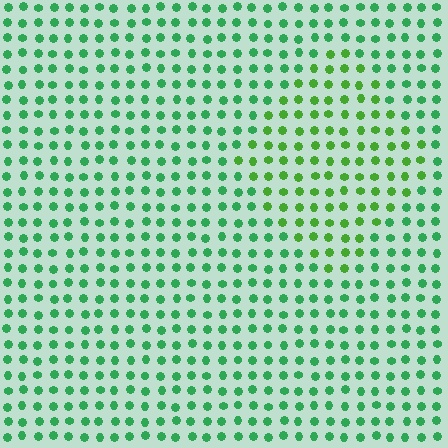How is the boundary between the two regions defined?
The boundary is defined purely by a slight shift in hue (about 30 degrees). Spacing, size, and orientation are identical on both sides.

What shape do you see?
I see a diamond.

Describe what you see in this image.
The image is filled with small green elements in a uniform arrangement. A diamond-shaped region is visible where the elements are tinted to a slightly different hue, forming a subtle color boundary.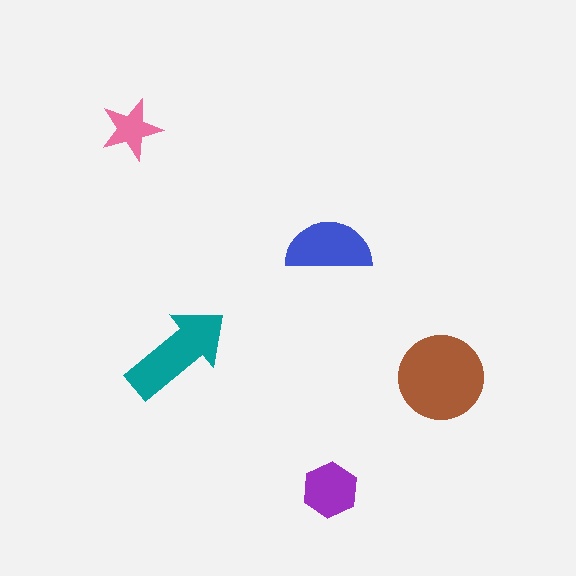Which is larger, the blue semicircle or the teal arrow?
The teal arrow.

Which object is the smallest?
The pink star.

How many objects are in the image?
There are 5 objects in the image.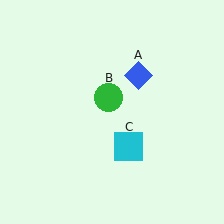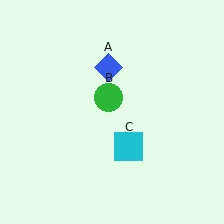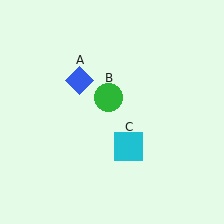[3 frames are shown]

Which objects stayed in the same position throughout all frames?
Green circle (object B) and cyan square (object C) remained stationary.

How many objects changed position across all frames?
1 object changed position: blue diamond (object A).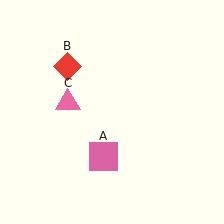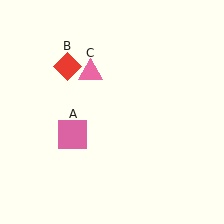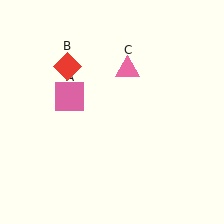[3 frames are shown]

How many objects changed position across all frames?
2 objects changed position: pink square (object A), pink triangle (object C).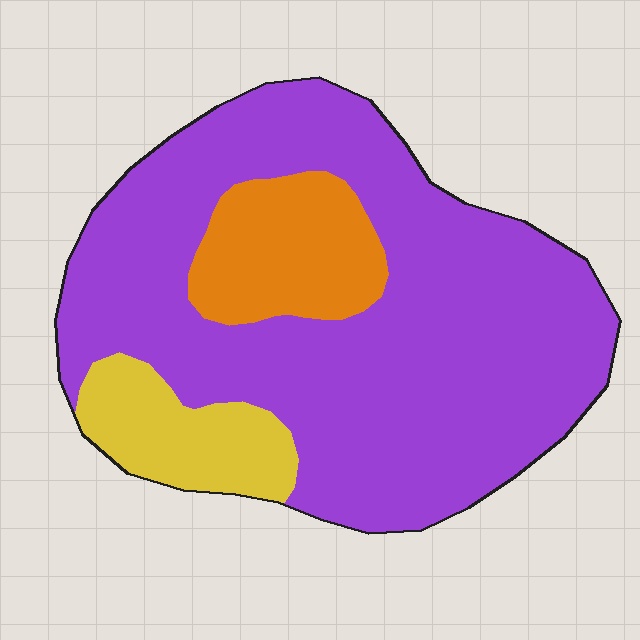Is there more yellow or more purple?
Purple.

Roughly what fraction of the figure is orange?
Orange covers about 15% of the figure.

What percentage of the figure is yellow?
Yellow takes up about one eighth (1/8) of the figure.